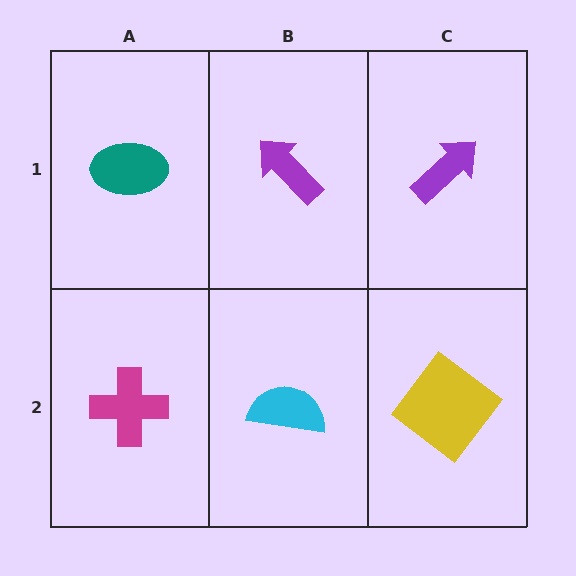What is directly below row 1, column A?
A magenta cross.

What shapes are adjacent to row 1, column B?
A cyan semicircle (row 2, column B), a teal ellipse (row 1, column A), a purple arrow (row 1, column C).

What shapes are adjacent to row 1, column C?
A yellow diamond (row 2, column C), a purple arrow (row 1, column B).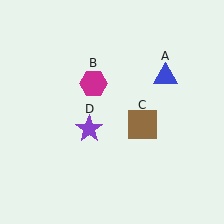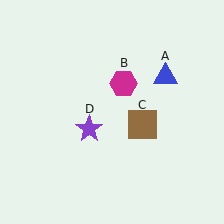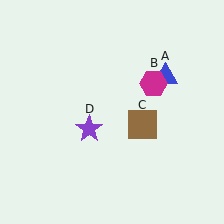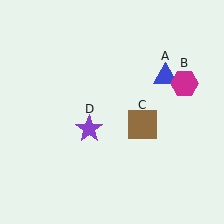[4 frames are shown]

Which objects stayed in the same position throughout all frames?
Blue triangle (object A) and brown square (object C) and purple star (object D) remained stationary.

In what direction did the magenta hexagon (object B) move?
The magenta hexagon (object B) moved right.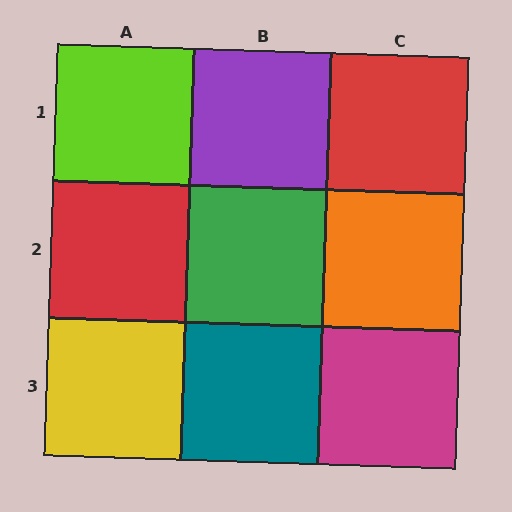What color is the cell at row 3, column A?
Yellow.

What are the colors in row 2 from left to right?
Red, green, orange.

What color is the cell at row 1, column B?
Purple.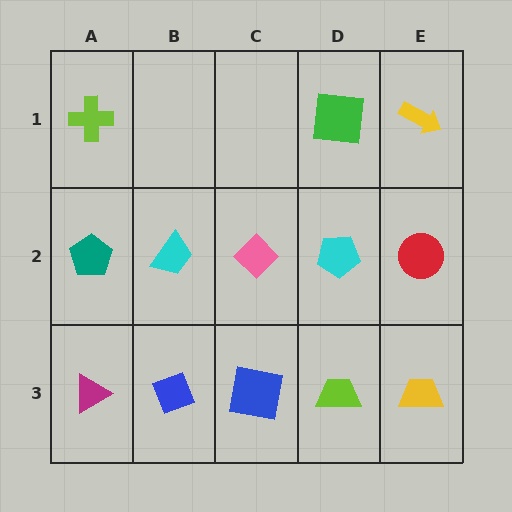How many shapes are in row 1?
3 shapes.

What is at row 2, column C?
A pink diamond.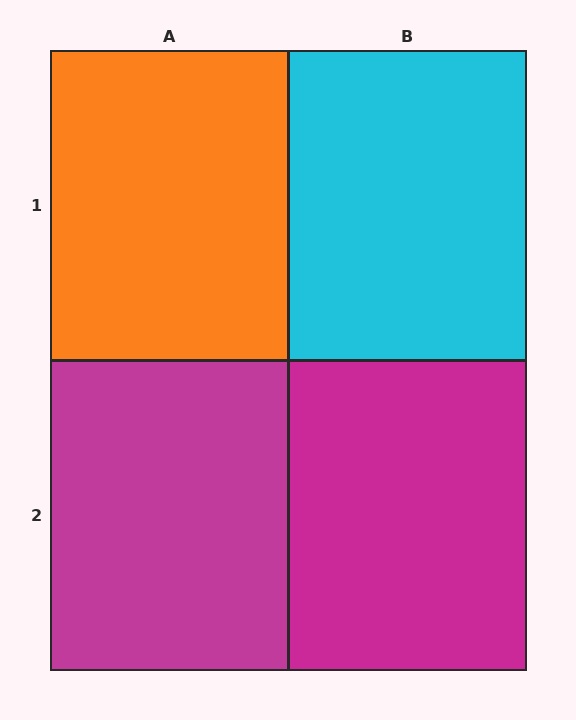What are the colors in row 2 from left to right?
Magenta, magenta.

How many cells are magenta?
2 cells are magenta.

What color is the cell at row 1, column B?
Cyan.